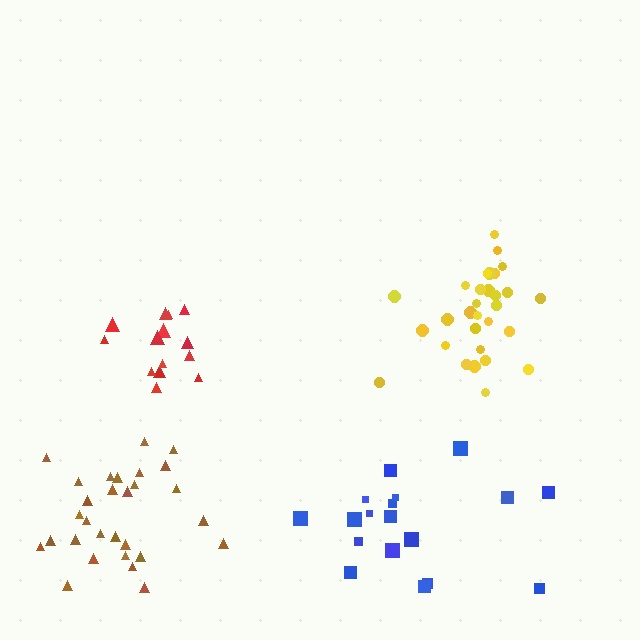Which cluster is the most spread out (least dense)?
Blue.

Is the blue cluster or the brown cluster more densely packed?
Brown.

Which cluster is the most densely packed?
Yellow.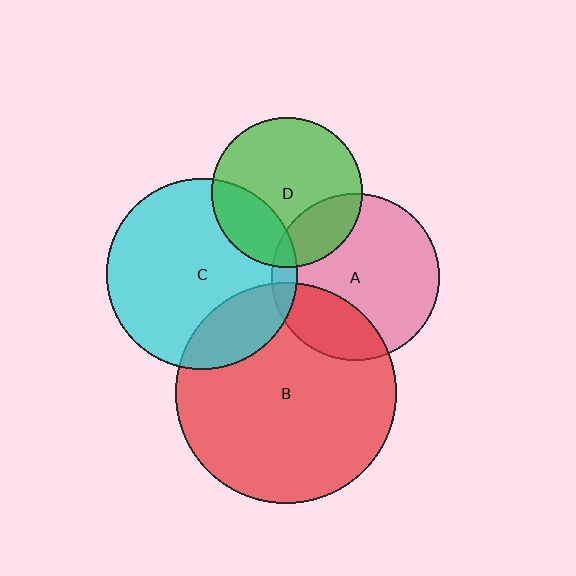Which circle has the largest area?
Circle B (red).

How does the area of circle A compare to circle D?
Approximately 1.2 times.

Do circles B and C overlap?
Yes.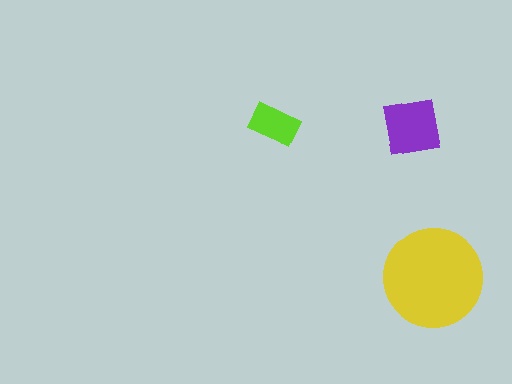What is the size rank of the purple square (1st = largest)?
2nd.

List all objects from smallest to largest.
The lime rectangle, the purple square, the yellow circle.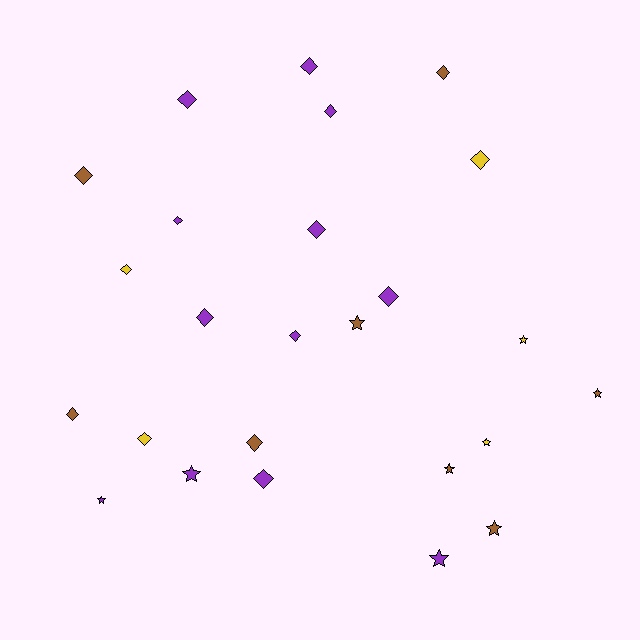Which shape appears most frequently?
Diamond, with 16 objects.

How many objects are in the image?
There are 25 objects.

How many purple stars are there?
There are 3 purple stars.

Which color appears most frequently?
Purple, with 12 objects.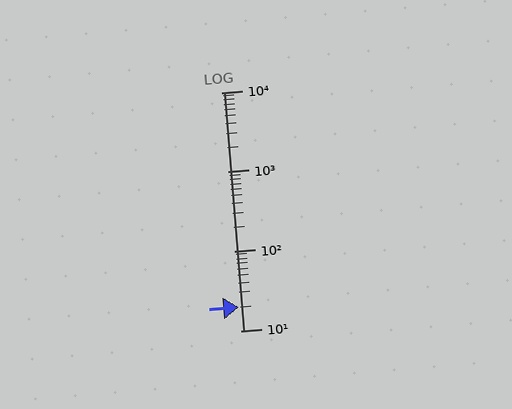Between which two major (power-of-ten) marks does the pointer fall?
The pointer is between 10 and 100.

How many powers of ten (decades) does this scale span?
The scale spans 3 decades, from 10 to 10000.